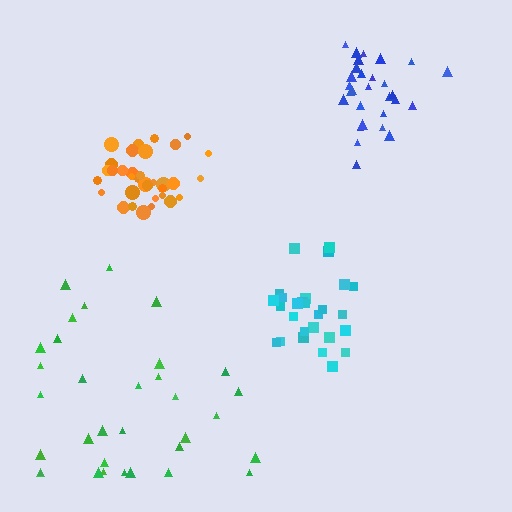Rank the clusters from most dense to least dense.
orange, blue, cyan, green.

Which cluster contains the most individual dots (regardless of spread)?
Green (34).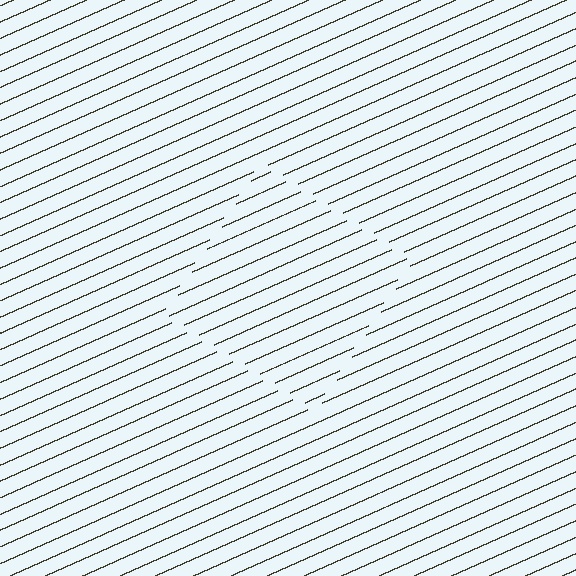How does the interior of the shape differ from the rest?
The interior of the shape contains the same grating, shifted by half a period — the contour is defined by the phase discontinuity where line-ends from the inner and outer gratings abut.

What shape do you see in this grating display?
An illusory square. The interior of the shape contains the same grating, shifted by half a period — the contour is defined by the phase discontinuity where line-ends from the inner and outer gratings abut.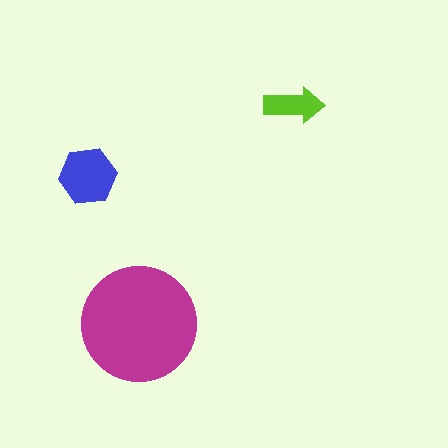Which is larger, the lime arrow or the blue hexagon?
The blue hexagon.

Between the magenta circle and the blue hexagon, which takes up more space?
The magenta circle.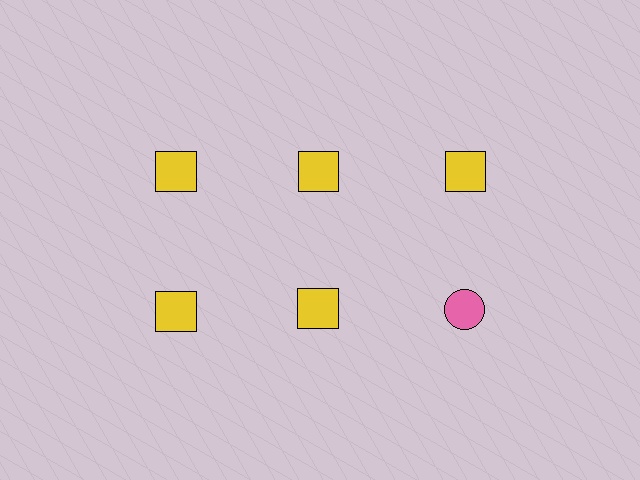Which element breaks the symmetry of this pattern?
The pink circle in the second row, center column breaks the symmetry. All other shapes are yellow squares.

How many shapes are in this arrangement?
There are 6 shapes arranged in a grid pattern.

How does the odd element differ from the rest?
It differs in both color (pink instead of yellow) and shape (circle instead of square).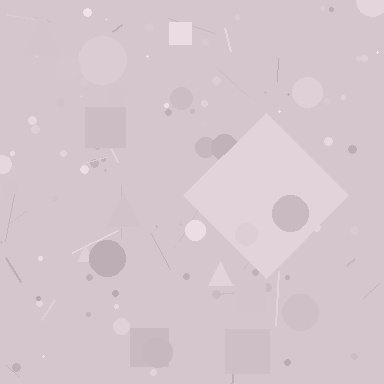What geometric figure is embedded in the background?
A diamond is embedded in the background.